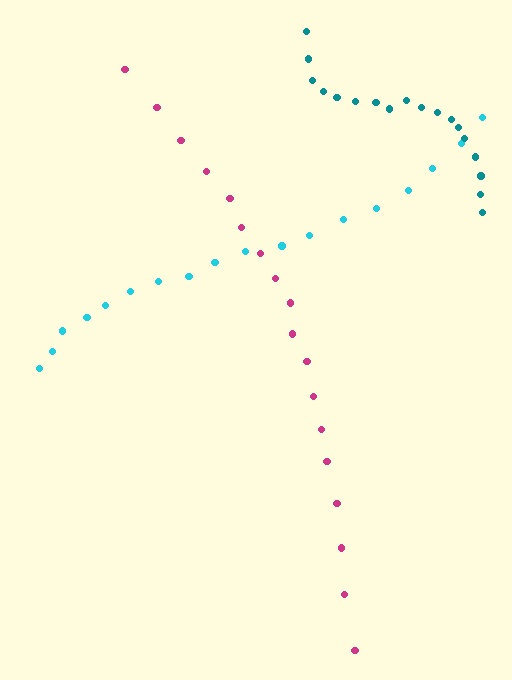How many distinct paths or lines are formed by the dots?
There are 3 distinct paths.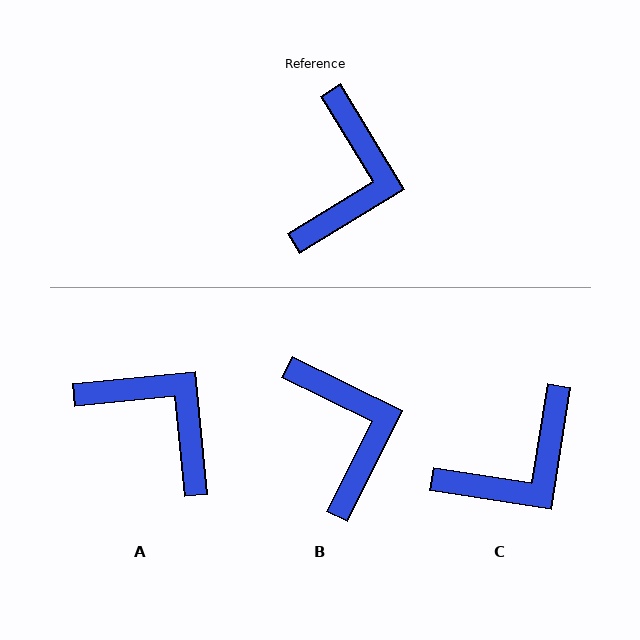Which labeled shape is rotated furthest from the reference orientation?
A, about 64 degrees away.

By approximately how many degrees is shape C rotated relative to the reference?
Approximately 40 degrees clockwise.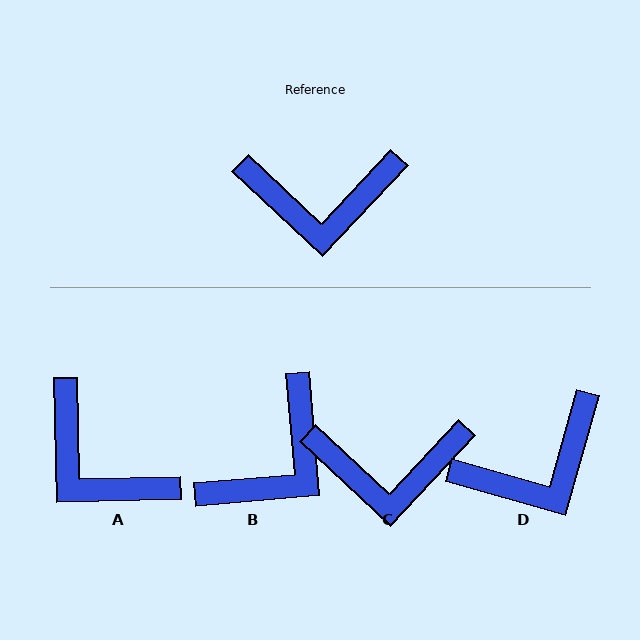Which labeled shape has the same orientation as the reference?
C.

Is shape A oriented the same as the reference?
No, it is off by about 46 degrees.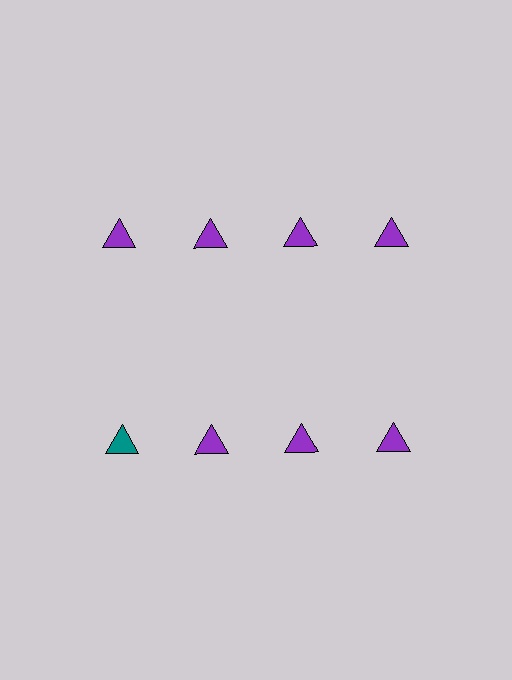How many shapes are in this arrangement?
There are 8 shapes arranged in a grid pattern.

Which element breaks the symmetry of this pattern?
The teal triangle in the second row, leftmost column breaks the symmetry. All other shapes are purple triangles.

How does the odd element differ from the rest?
It has a different color: teal instead of purple.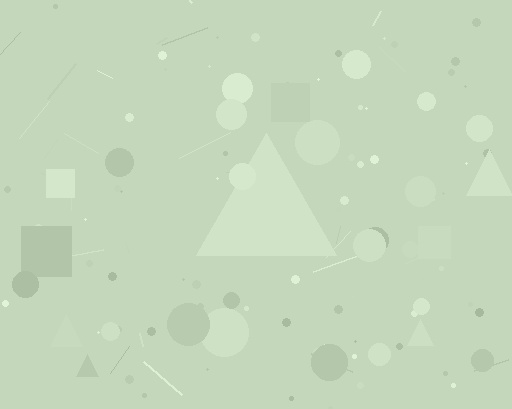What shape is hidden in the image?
A triangle is hidden in the image.